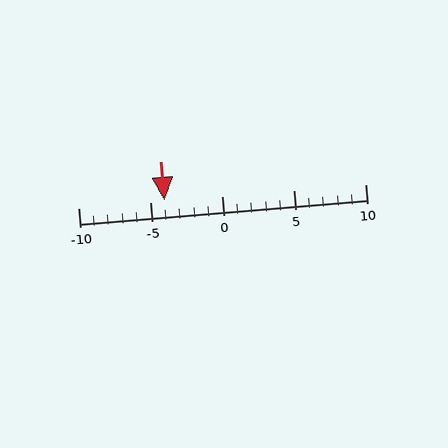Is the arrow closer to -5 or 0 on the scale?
The arrow is closer to -5.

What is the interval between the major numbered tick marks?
The major tick marks are spaced 5 units apart.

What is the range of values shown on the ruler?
The ruler shows values from -10 to 10.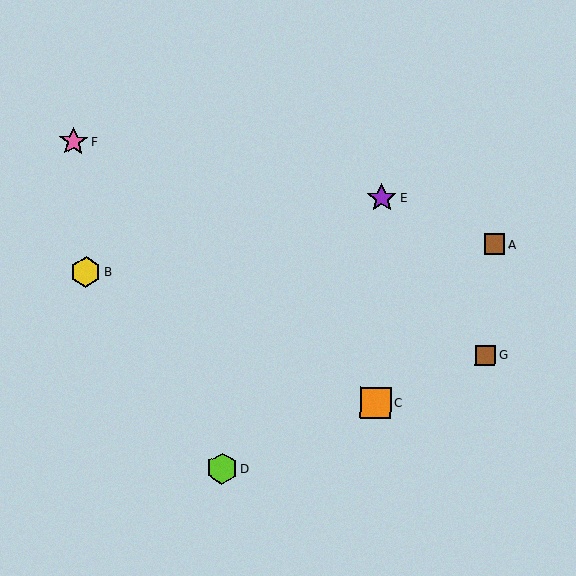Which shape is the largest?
The lime hexagon (labeled D) is the largest.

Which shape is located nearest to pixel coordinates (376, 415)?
The orange square (labeled C) at (376, 403) is nearest to that location.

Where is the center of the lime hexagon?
The center of the lime hexagon is at (222, 468).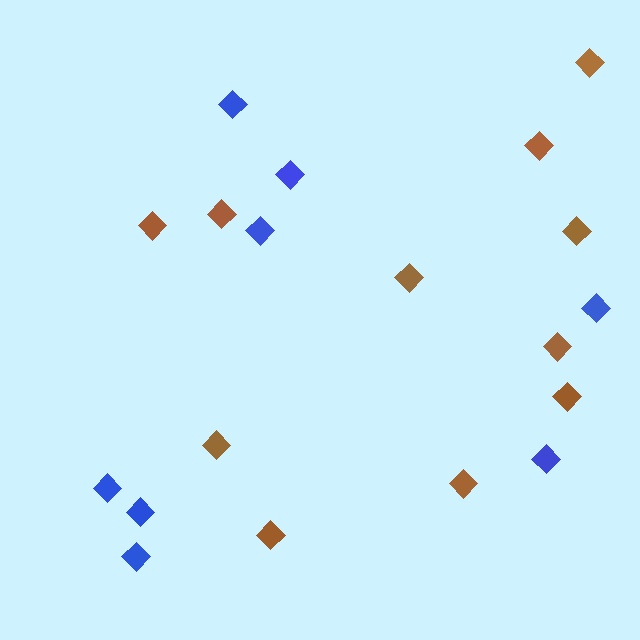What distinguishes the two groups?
There are 2 groups: one group of blue diamonds (8) and one group of brown diamonds (11).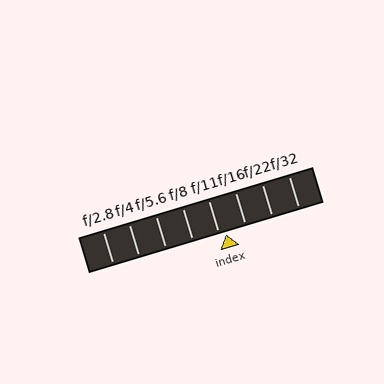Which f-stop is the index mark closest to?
The index mark is closest to f/11.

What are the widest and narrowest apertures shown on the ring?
The widest aperture shown is f/2.8 and the narrowest is f/32.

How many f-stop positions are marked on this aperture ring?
There are 8 f-stop positions marked.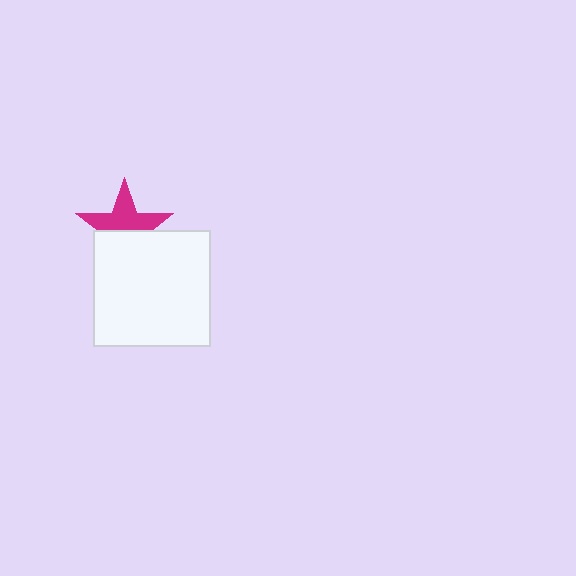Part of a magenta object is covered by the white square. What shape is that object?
It is a star.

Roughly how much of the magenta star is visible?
About half of it is visible (roughly 54%).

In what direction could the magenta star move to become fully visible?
The magenta star could move up. That would shift it out from behind the white square entirely.